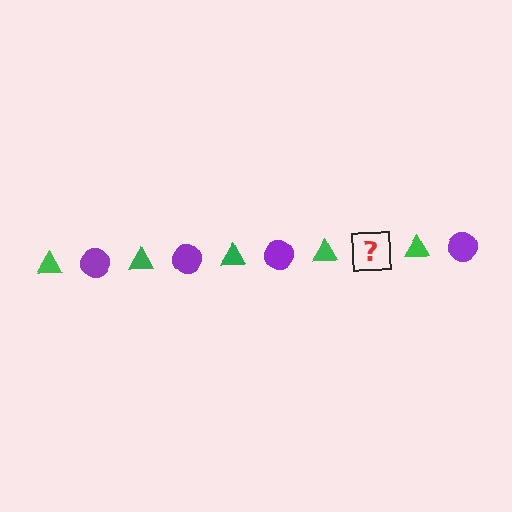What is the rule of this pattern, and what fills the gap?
The rule is that the pattern alternates between green triangle and purple circle. The gap should be filled with a purple circle.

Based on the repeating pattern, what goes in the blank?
The blank should be a purple circle.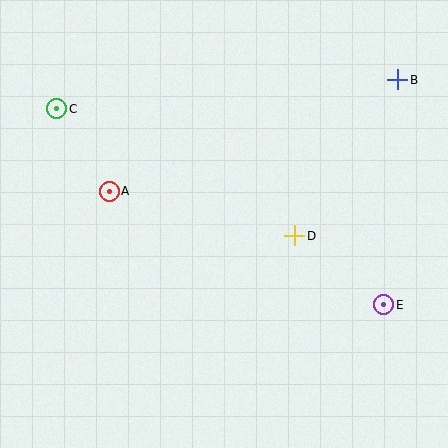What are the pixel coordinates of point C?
Point C is at (57, 109).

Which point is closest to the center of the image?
Point D at (295, 236) is closest to the center.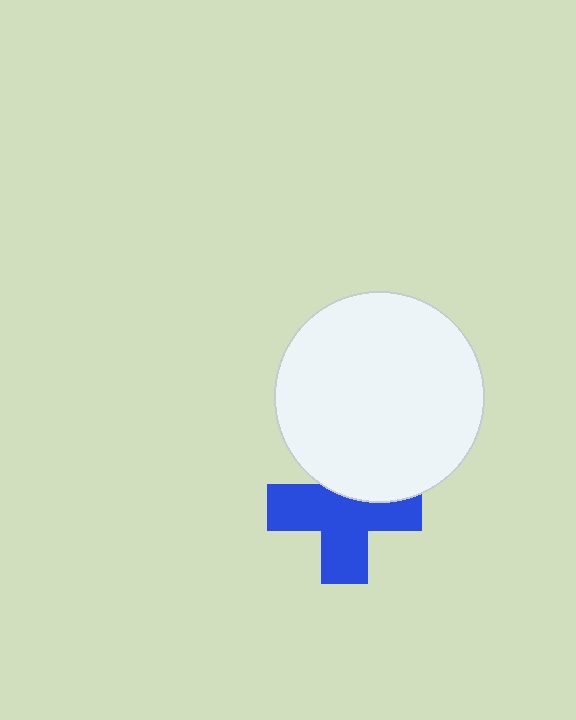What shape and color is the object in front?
The object in front is a white circle.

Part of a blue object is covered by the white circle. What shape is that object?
It is a cross.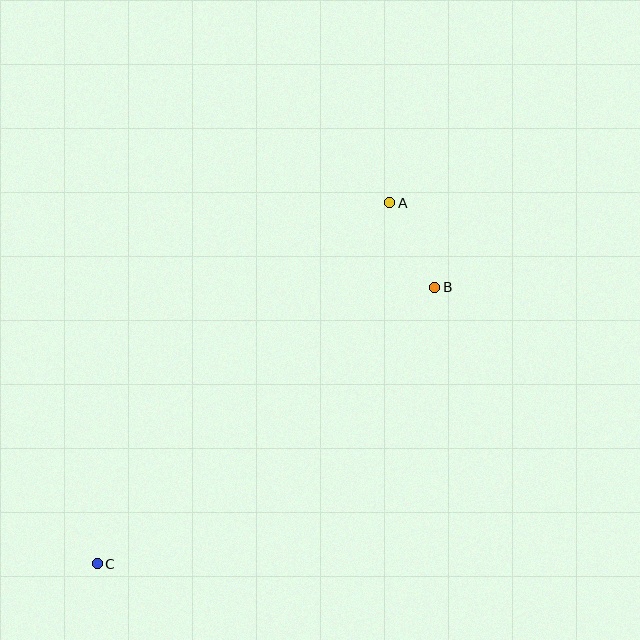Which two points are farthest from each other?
Points A and C are farthest from each other.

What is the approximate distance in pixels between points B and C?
The distance between B and C is approximately 436 pixels.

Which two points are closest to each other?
Points A and B are closest to each other.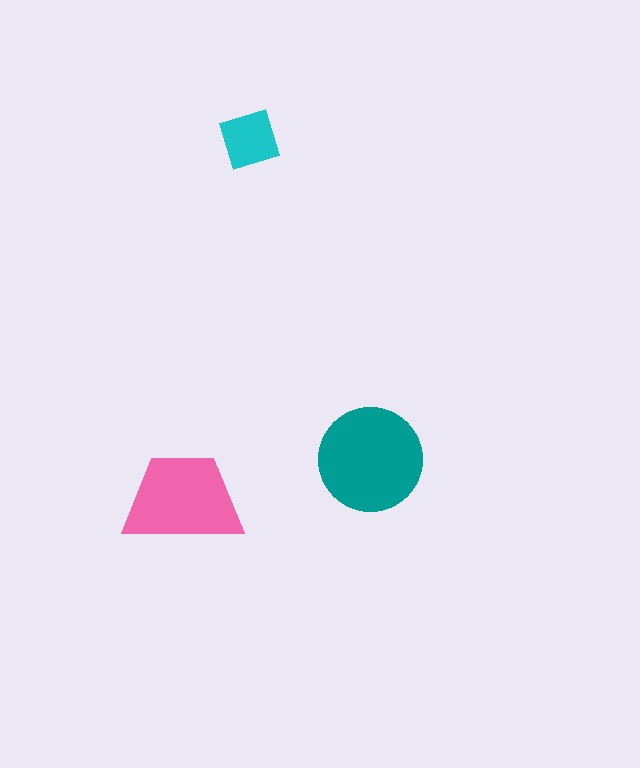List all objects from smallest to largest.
The cyan diamond, the pink trapezoid, the teal circle.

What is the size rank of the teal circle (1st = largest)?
1st.